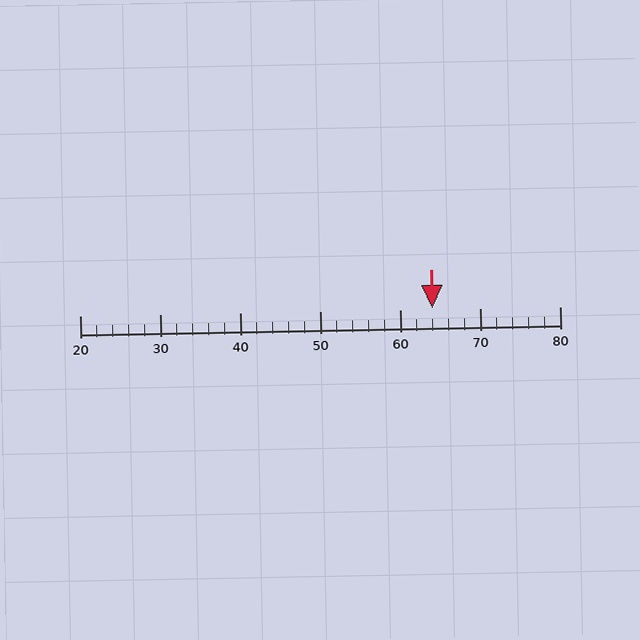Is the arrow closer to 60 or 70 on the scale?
The arrow is closer to 60.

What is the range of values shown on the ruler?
The ruler shows values from 20 to 80.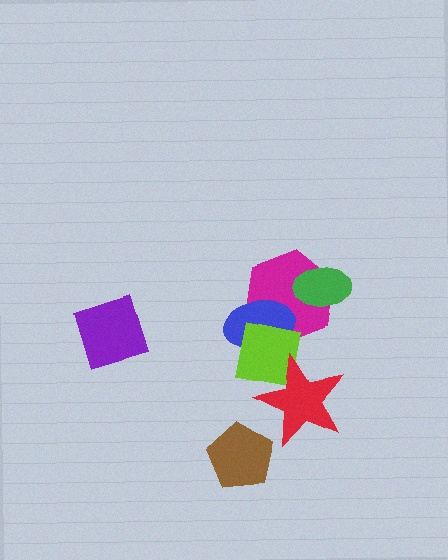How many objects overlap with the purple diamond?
0 objects overlap with the purple diamond.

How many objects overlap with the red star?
1 object overlaps with the red star.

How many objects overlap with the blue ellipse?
2 objects overlap with the blue ellipse.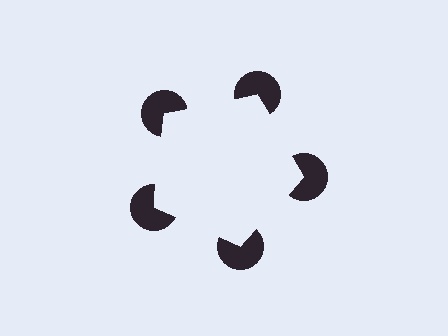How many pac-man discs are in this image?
There are 5 — one at each vertex of the illusory pentagon.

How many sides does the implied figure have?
5 sides.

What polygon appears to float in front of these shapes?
An illusory pentagon — its edges are inferred from the aligned wedge cuts in the pac-man discs, not physically drawn.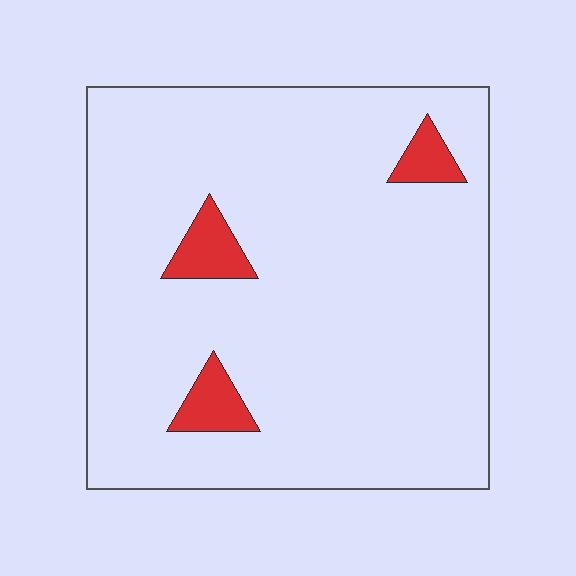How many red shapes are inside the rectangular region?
3.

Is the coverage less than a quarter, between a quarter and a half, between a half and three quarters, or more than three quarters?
Less than a quarter.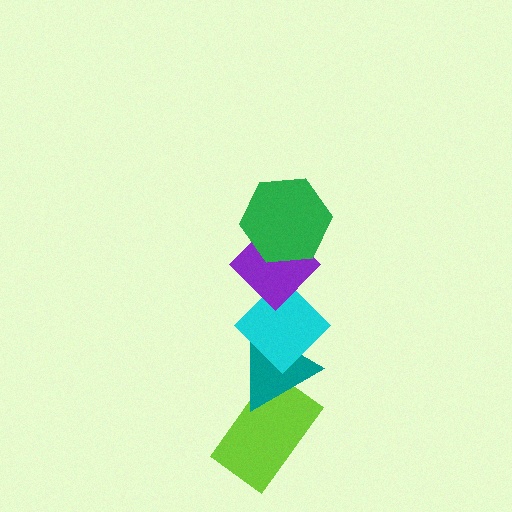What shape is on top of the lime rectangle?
The teal triangle is on top of the lime rectangle.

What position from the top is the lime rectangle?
The lime rectangle is 5th from the top.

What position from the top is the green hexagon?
The green hexagon is 1st from the top.